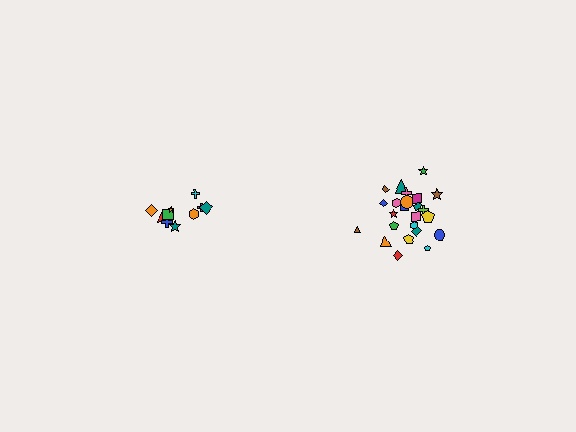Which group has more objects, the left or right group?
The right group.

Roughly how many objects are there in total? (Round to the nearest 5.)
Roughly 35 objects in total.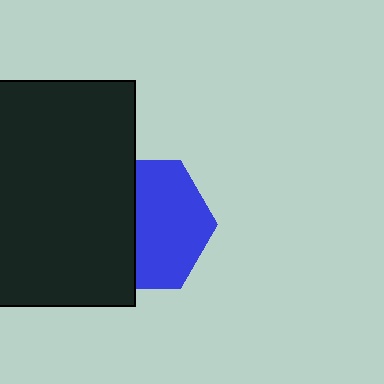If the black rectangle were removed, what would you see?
You would see the complete blue hexagon.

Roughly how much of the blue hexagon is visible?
About half of it is visible (roughly 57%).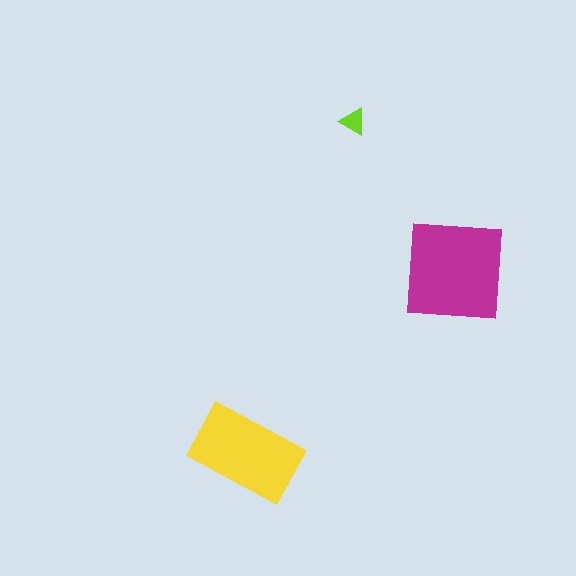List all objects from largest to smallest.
The magenta square, the yellow rectangle, the lime triangle.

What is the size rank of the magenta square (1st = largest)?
1st.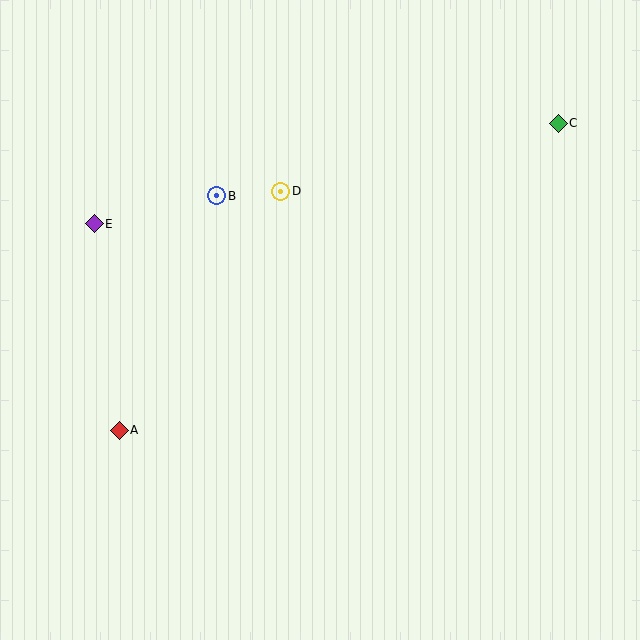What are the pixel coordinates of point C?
Point C is at (558, 123).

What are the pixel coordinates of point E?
Point E is at (94, 224).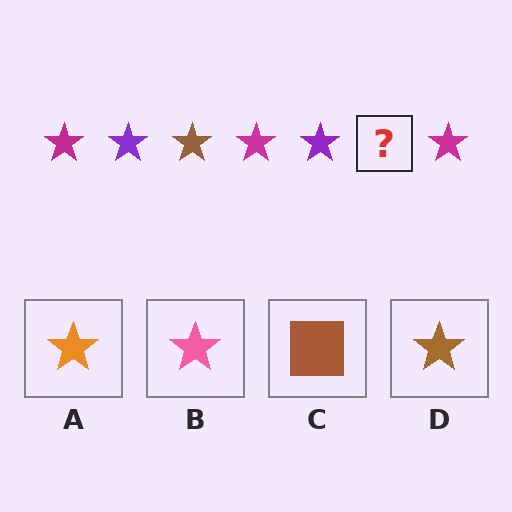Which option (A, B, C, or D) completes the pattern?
D.